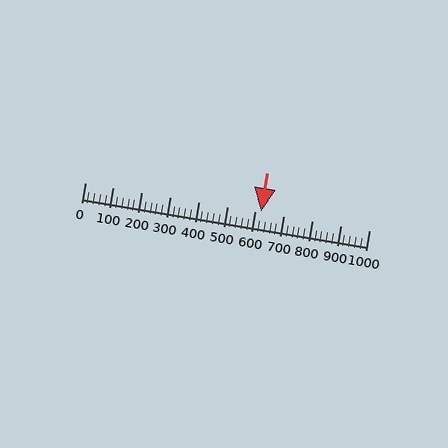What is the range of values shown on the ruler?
The ruler shows values from 0 to 1000.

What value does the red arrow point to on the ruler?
The red arrow points to approximately 620.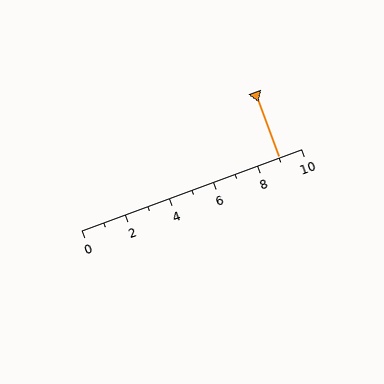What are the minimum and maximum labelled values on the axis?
The axis runs from 0 to 10.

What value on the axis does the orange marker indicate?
The marker indicates approximately 9.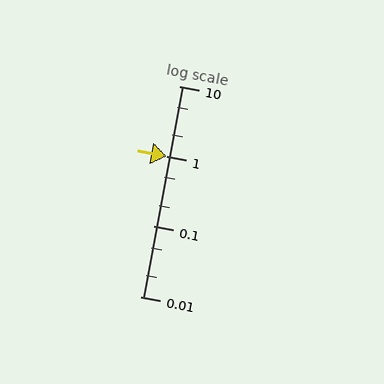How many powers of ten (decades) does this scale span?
The scale spans 3 decades, from 0.01 to 10.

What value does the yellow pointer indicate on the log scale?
The pointer indicates approximately 1.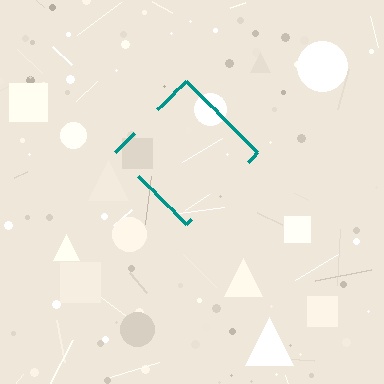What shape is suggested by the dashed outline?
The dashed outline suggests a diamond.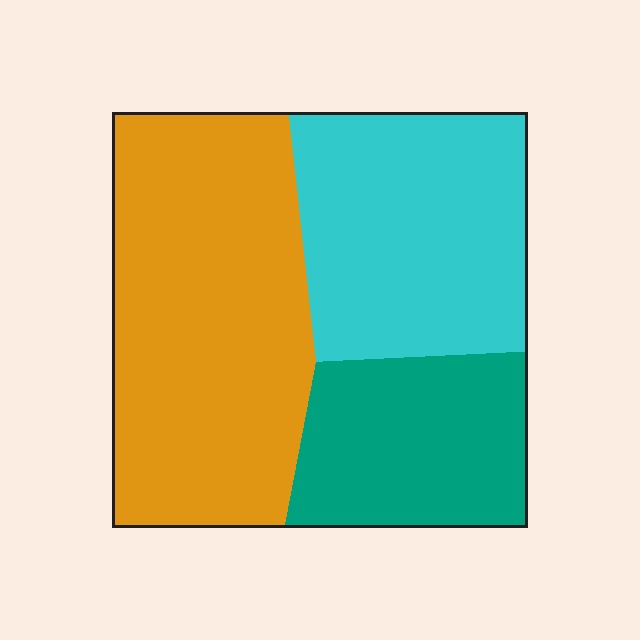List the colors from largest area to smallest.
From largest to smallest: orange, cyan, teal.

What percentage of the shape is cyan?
Cyan covers about 30% of the shape.